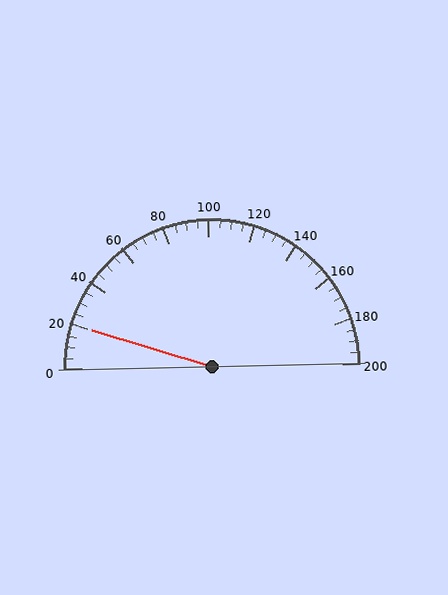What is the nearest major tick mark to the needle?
The nearest major tick mark is 20.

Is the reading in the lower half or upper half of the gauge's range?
The reading is in the lower half of the range (0 to 200).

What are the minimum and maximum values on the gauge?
The gauge ranges from 0 to 200.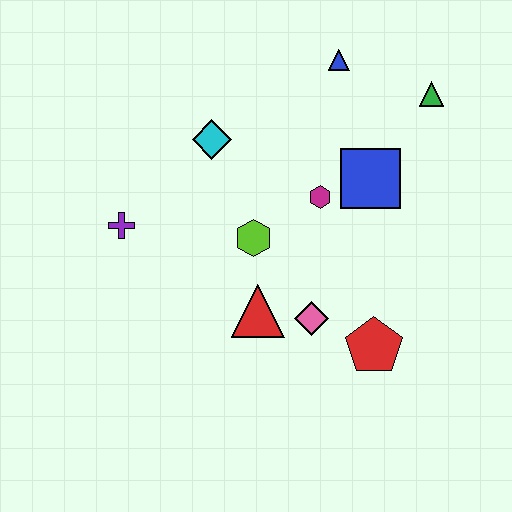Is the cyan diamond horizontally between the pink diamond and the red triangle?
No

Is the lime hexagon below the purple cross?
Yes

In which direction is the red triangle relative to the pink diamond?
The red triangle is to the left of the pink diamond.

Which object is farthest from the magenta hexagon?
The purple cross is farthest from the magenta hexagon.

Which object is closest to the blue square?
The magenta hexagon is closest to the blue square.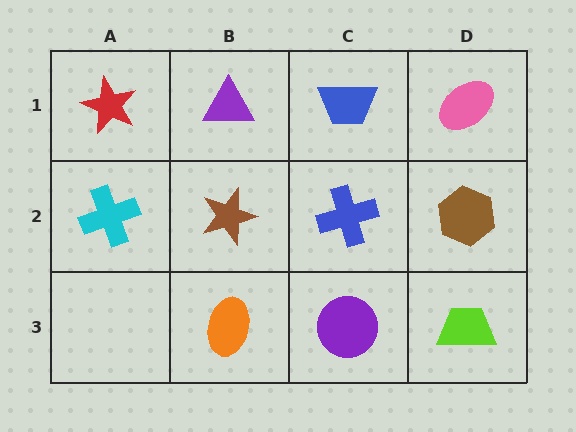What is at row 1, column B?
A purple triangle.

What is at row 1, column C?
A blue trapezoid.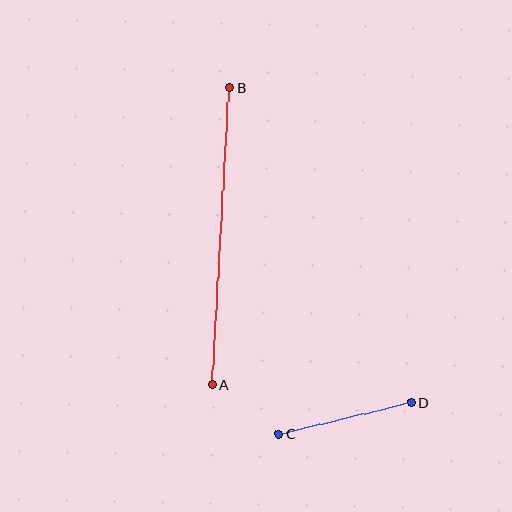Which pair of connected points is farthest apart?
Points A and B are farthest apart.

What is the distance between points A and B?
The distance is approximately 298 pixels.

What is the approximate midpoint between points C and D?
The midpoint is at approximately (345, 418) pixels.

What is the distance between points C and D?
The distance is approximately 136 pixels.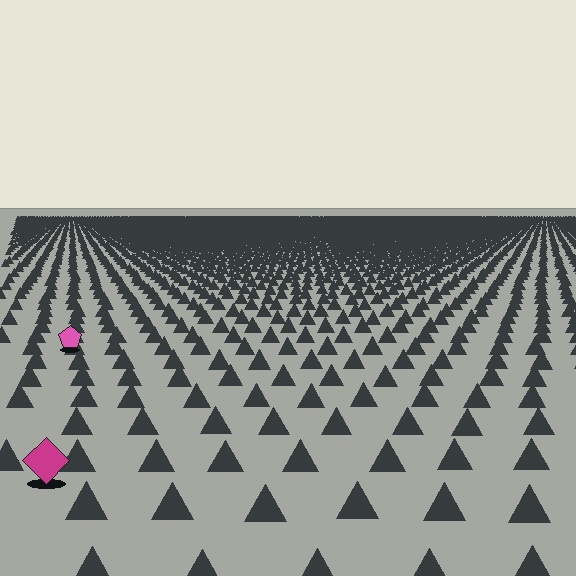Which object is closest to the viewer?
The magenta diamond is closest. The texture marks near it are larger and more spread out.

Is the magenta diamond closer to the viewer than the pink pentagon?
Yes. The magenta diamond is closer — you can tell from the texture gradient: the ground texture is coarser near it.